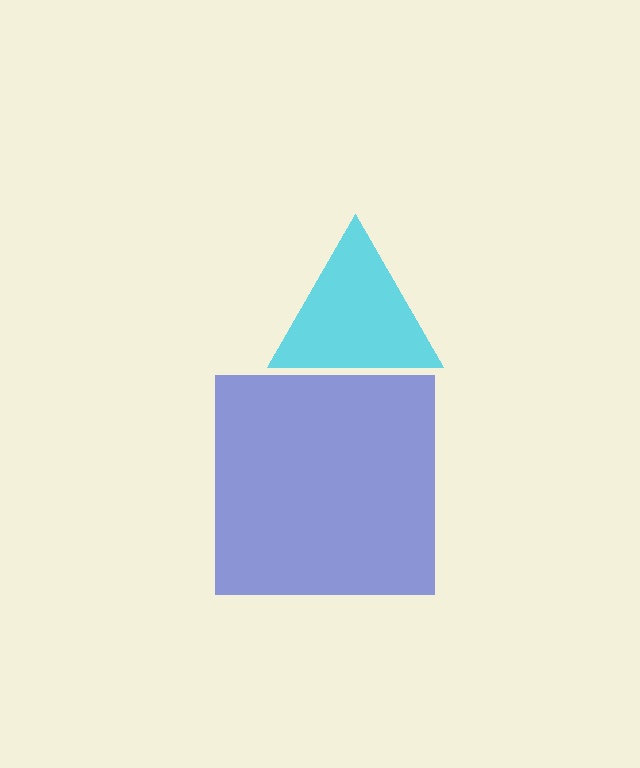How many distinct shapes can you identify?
There are 2 distinct shapes: a blue square, a cyan triangle.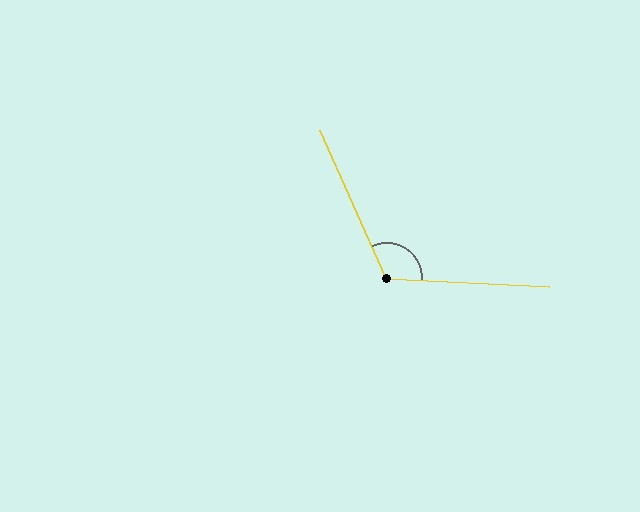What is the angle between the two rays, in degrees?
Approximately 117 degrees.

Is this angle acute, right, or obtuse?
It is obtuse.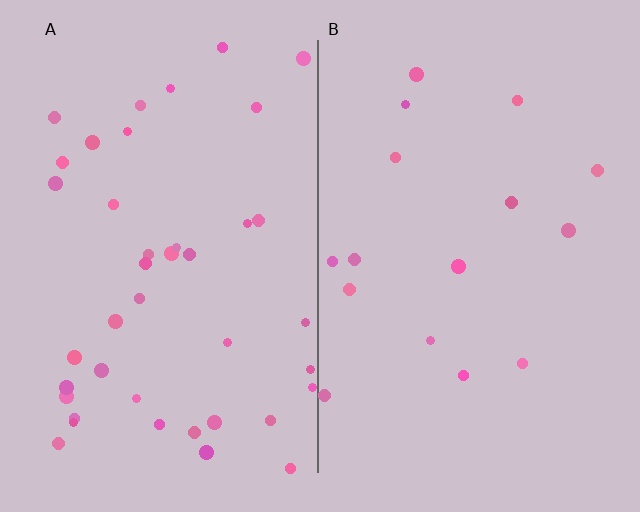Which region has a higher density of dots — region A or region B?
A (the left).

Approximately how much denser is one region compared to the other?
Approximately 2.6× — region A over region B.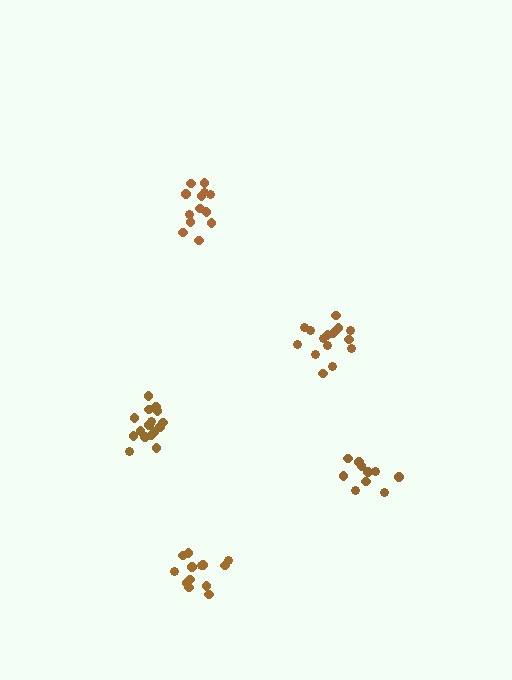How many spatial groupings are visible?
There are 5 spatial groupings.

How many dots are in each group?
Group 1: 13 dots, Group 2: 13 dots, Group 3: 16 dots, Group 4: 16 dots, Group 5: 10 dots (68 total).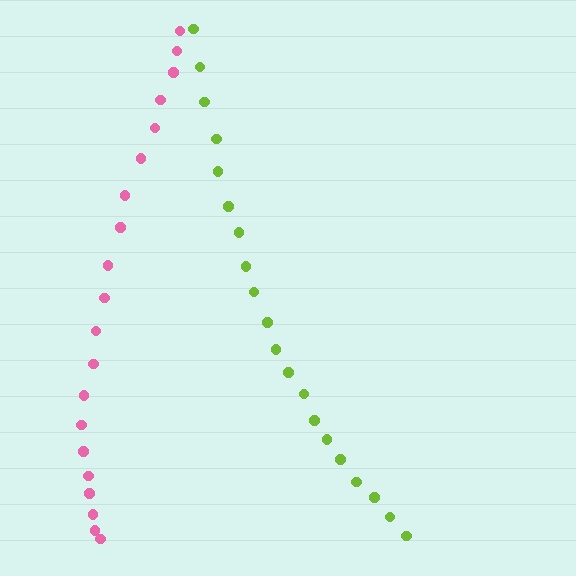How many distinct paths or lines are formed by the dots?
There are 2 distinct paths.